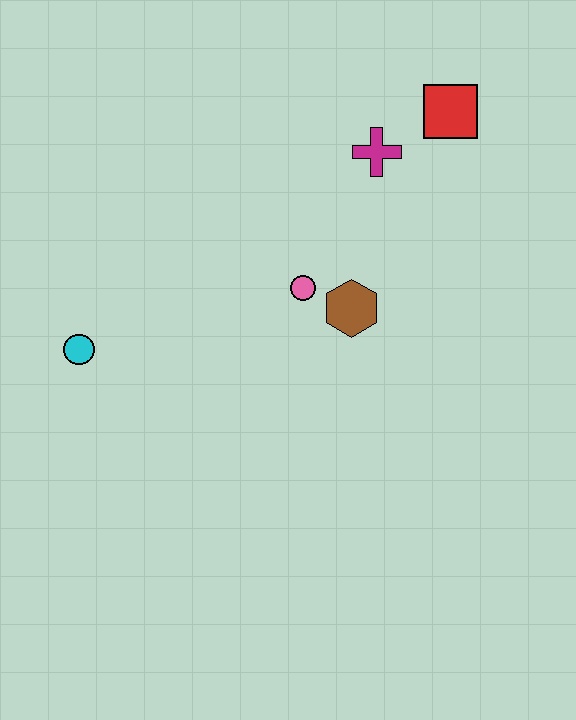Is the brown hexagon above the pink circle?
No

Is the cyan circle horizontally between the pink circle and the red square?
No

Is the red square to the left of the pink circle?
No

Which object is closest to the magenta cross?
The red square is closest to the magenta cross.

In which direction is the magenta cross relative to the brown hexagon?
The magenta cross is above the brown hexagon.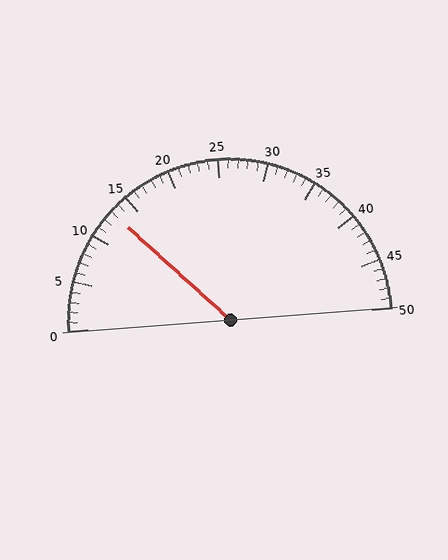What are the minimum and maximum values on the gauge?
The gauge ranges from 0 to 50.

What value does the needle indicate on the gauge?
The needle indicates approximately 13.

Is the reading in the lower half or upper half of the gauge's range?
The reading is in the lower half of the range (0 to 50).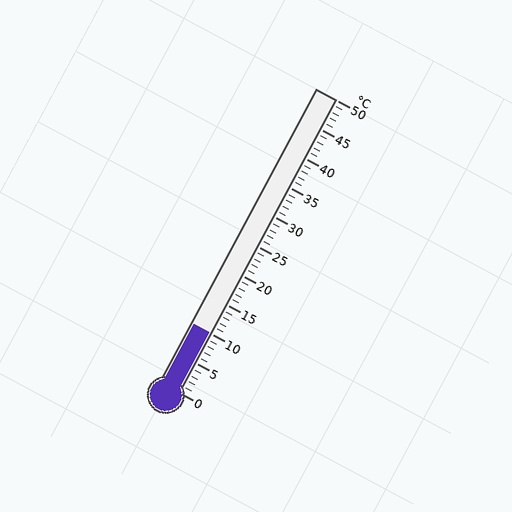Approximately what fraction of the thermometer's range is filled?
The thermometer is filled to approximately 20% of its range.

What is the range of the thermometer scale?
The thermometer scale ranges from 0°C to 50°C.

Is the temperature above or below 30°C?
The temperature is below 30°C.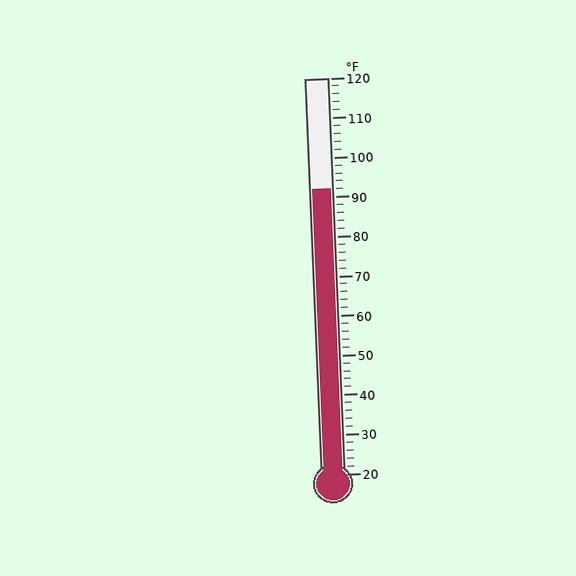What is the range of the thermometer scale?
The thermometer scale ranges from 20°F to 120°F.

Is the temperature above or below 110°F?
The temperature is below 110°F.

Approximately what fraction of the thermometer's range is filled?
The thermometer is filled to approximately 70% of its range.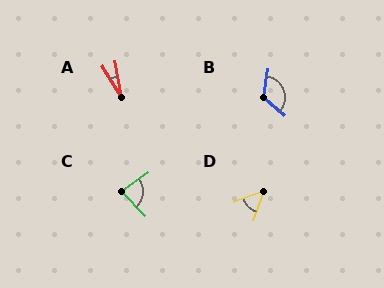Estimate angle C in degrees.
Approximately 81 degrees.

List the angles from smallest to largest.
A (21°), D (50°), C (81°), B (121°).